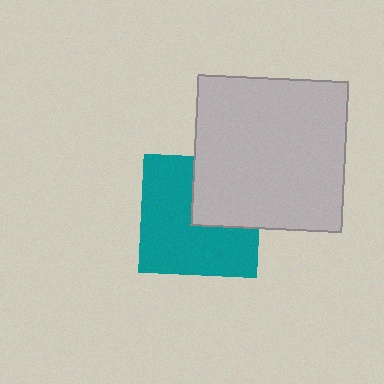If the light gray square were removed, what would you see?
You would see the complete teal square.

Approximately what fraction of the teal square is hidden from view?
Roughly 34% of the teal square is hidden behind the light gray square.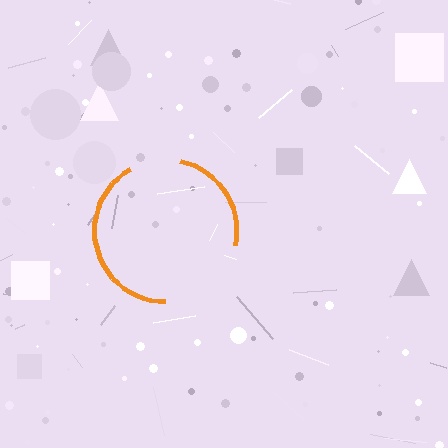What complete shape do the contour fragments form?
The contour fragments form a circle.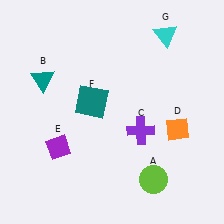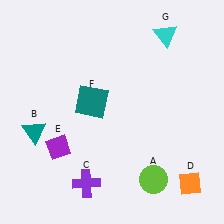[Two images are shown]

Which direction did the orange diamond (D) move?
The orange diamond (D) moved down.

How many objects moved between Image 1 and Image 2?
3 objects moved between the two images.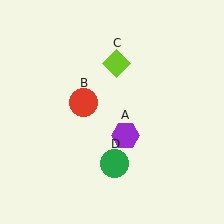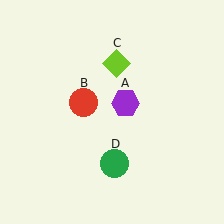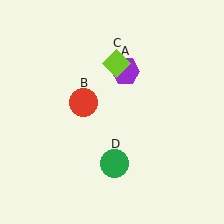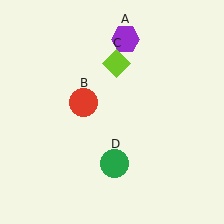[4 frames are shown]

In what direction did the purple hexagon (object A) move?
The purple hexagon (object A) moved up.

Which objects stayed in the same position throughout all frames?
Red circle (object B) and lime diamond (object C) and green circle (object D) remained stationary.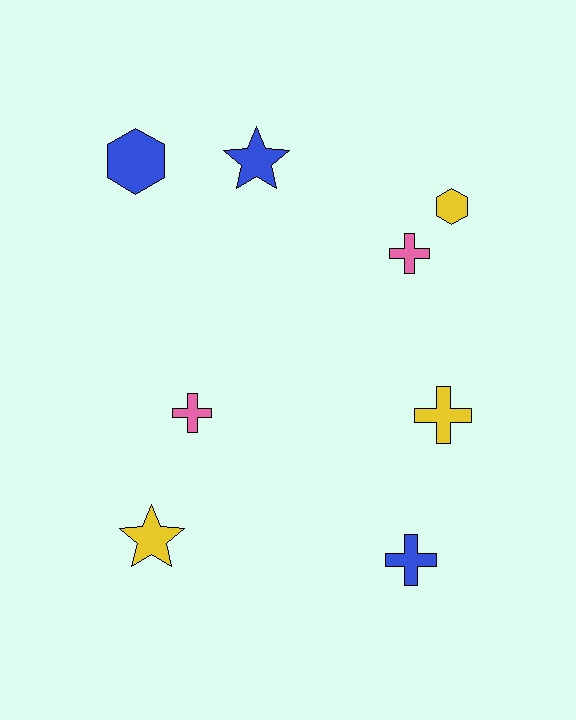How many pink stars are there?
There are no pink stars.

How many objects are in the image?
There are 8 objects.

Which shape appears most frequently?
Cross, with 4 objects.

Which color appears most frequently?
Blue, with 3 objects.